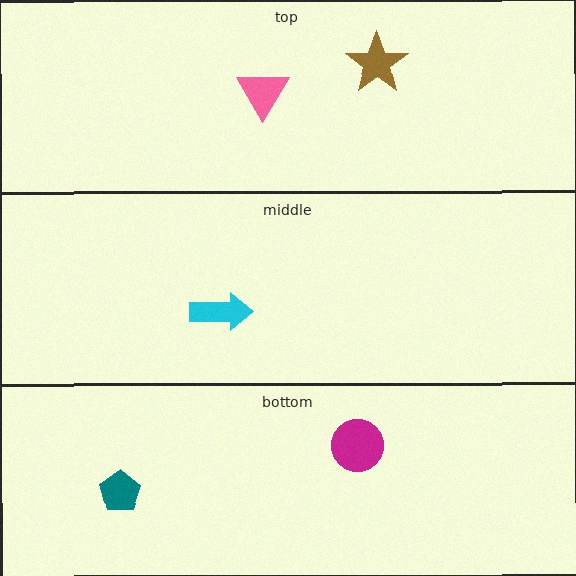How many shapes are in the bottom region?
2.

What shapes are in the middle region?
The cyan arrow.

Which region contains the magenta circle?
The bottom region.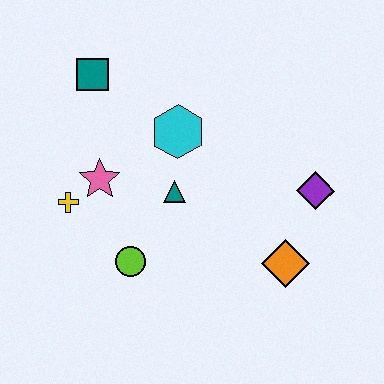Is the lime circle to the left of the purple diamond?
Yes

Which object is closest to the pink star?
The yellow cross is closest to the pink star.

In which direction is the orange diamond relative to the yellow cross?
The orange diamond is to the right of the yellow cross.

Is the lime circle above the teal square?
No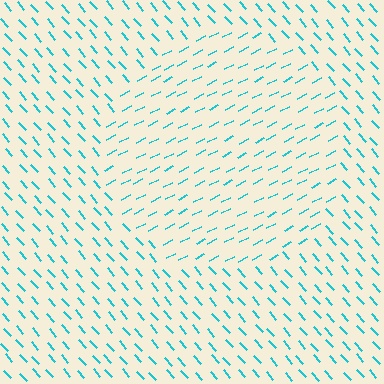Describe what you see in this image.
The image is filled with small cyan line segments. A circle region in the image has lines oriented differently from the surrounding lines, creating a visible texture boundary.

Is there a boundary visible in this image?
Yes, there is a texture boundary formed by a change in line orientation.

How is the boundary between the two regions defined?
The boundary is defined purely by a change in line orientation (approximately 76 degrees difference). All lines are the same color and thickness.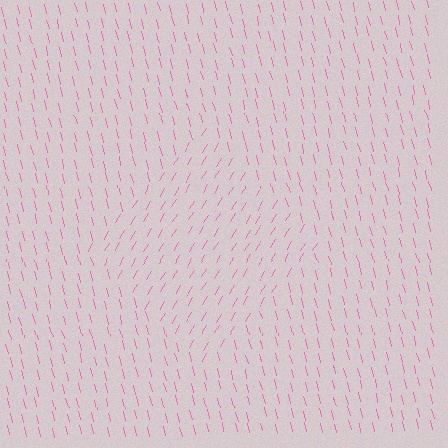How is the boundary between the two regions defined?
The boundary is defined purely by a change in line orientation (approximately 45 degrees difference). All lines are the same color and thickness.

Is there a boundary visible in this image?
Yes, there is a texture boundary formed by a change in line orientation.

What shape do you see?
I see a diamond.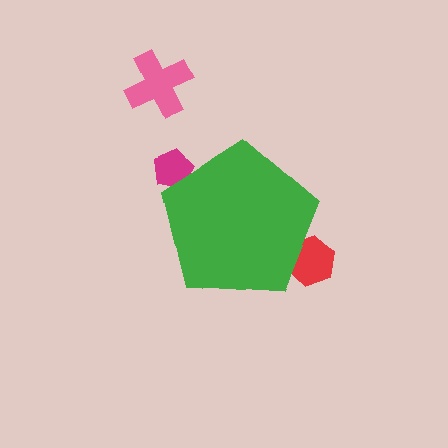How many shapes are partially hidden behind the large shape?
2 shapes are partially hidden.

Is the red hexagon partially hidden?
Yes, the red hexagon is partially hidden behind the green pentagon.